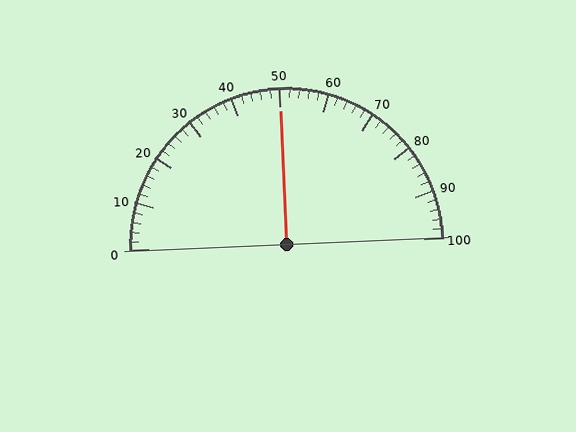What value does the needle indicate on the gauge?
The needle indicates approximately 50.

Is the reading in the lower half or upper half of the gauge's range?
The reading is in the upper half of the range (0 to 100).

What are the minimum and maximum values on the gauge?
The gauge ranges from 0 to 100.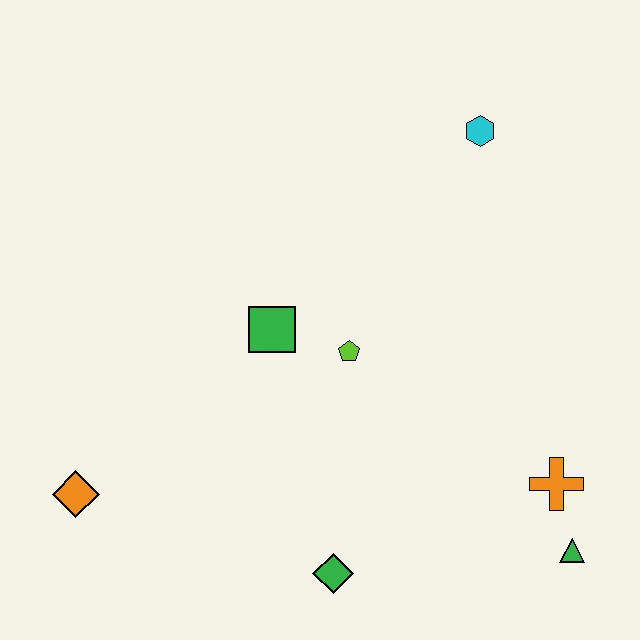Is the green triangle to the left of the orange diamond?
No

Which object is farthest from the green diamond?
The cyan hexagon is farthest from the green diamond.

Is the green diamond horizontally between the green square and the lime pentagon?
Yes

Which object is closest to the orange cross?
The green triangle is closest to the orange cross.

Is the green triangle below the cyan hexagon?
Yes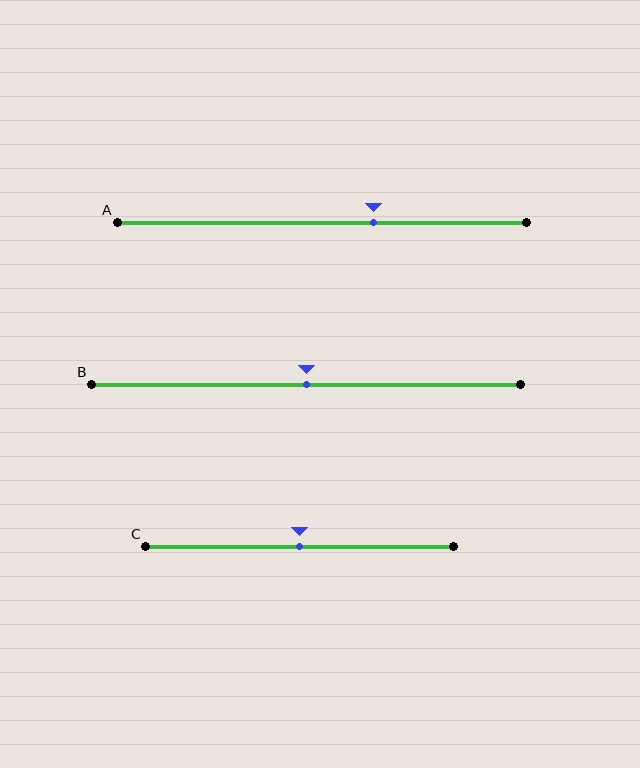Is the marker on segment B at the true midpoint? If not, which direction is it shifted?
Yes, the marker on segment B is at the true midpoint.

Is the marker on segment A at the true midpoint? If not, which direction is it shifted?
No, the marker on segment A is shifted to the right by about 13% of the segment length.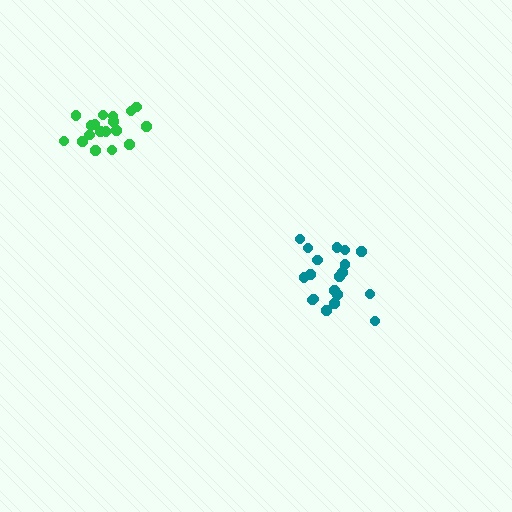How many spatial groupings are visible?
There are 2 spatial groupings.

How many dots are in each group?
Group 1: 19 dots, Group 2: 19 dots (38 total).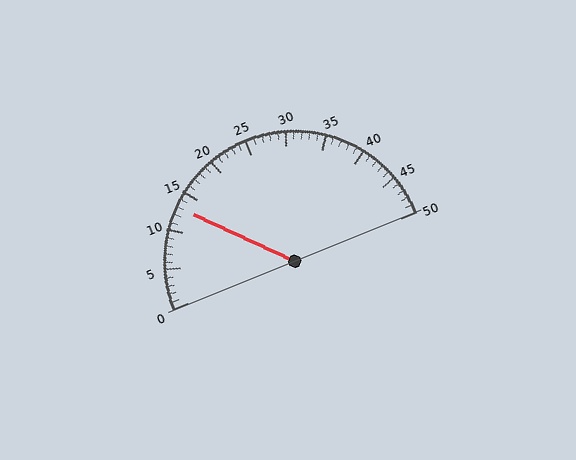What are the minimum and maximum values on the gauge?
The gauge ranges from 0 to 50.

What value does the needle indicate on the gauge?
The needle indicates approximately 13.